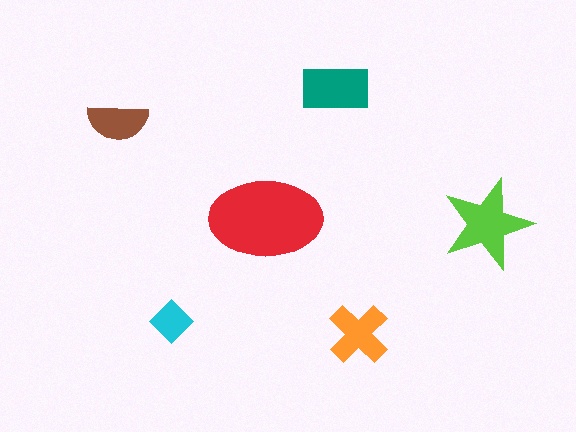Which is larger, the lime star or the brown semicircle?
The lime star.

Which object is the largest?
The red ellipse.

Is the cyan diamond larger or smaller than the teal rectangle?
Smaller.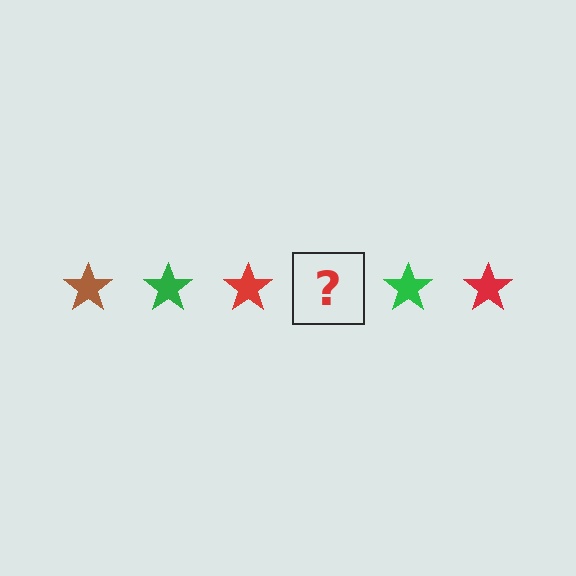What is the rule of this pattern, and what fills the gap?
The rule is that the pattern cycles through brown, green, red stars. The gap should be filled with a brown star.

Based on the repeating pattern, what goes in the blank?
The blank should be a brown star.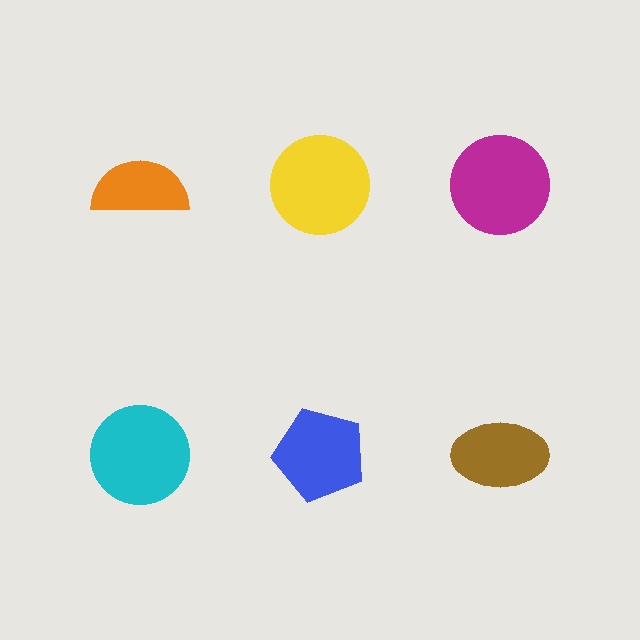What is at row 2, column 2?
A blue pentagon.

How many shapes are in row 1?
3 shapes.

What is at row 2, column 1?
A cyan circle.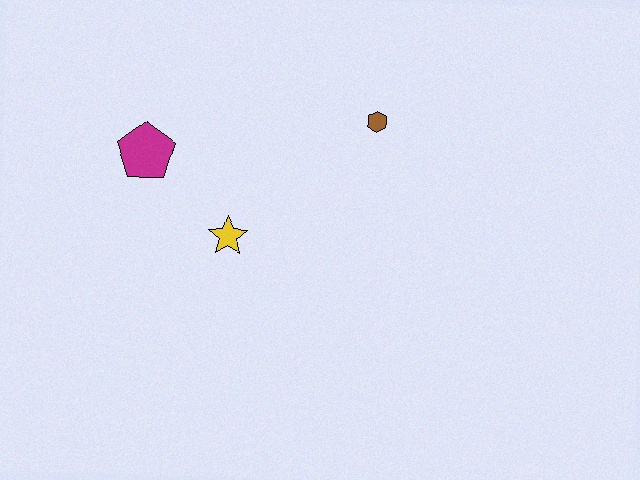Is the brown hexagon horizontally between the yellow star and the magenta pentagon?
No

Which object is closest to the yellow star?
The magenta pentagon is closest to the yellow star.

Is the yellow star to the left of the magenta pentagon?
No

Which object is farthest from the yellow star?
The brown hexagon is farthest from the yellow star.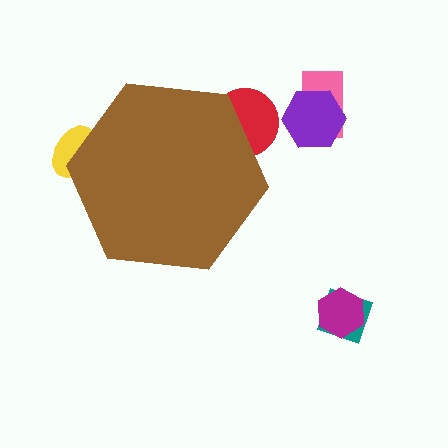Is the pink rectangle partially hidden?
No, the pink rectangle is fully visible.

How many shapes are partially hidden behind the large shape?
2 shapes are partially hidden.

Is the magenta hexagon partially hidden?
No, the magenta hexagon is fully visible.